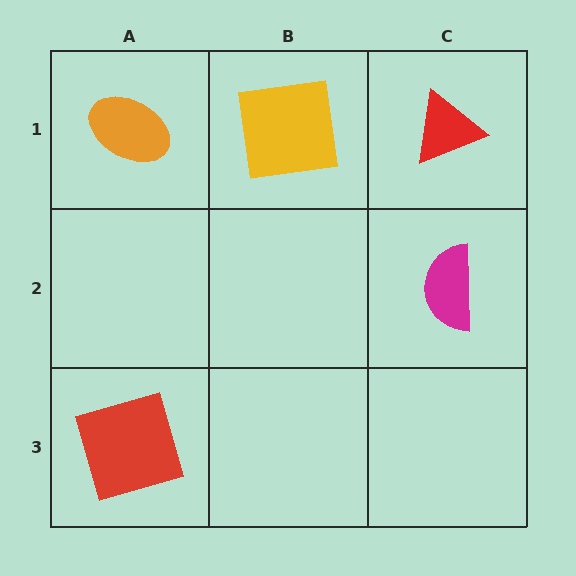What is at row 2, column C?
A magenta semicircle.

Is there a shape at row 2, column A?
No, that cell is empty.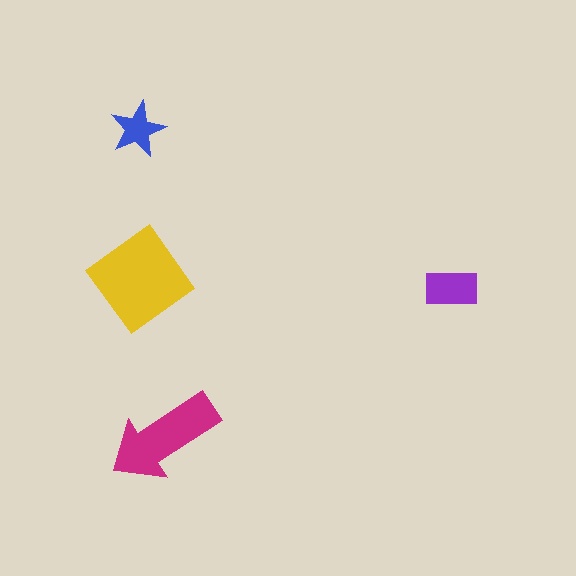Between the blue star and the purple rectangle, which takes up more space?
The purple rectangle.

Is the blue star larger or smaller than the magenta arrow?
Smaller.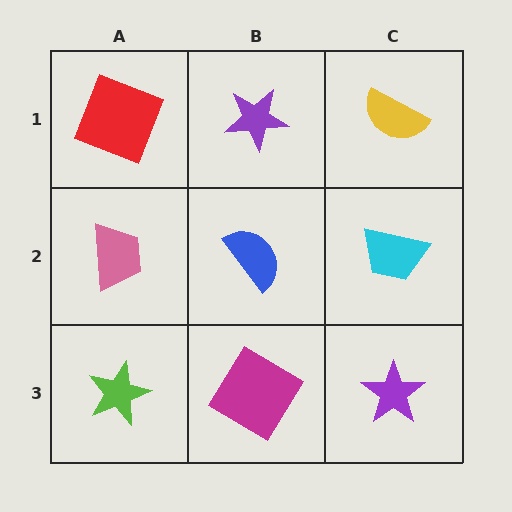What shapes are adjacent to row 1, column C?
A cyan trapezoid (row 2, column C), a purple star (row 1, column B).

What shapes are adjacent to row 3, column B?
A blue semicircle (row 2, column B), a lime star (row 3, column A), a purple star (row 3, column C).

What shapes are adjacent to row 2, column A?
A red square (row 1, column A), a lime star (row 3, column A), a blue semicircle (row 2, column B).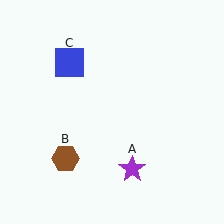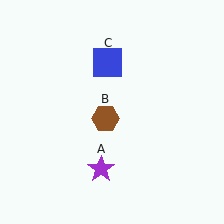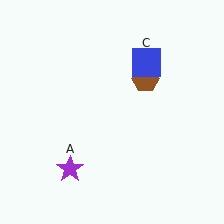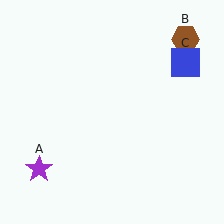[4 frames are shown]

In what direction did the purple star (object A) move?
The purple star (object A) moved left.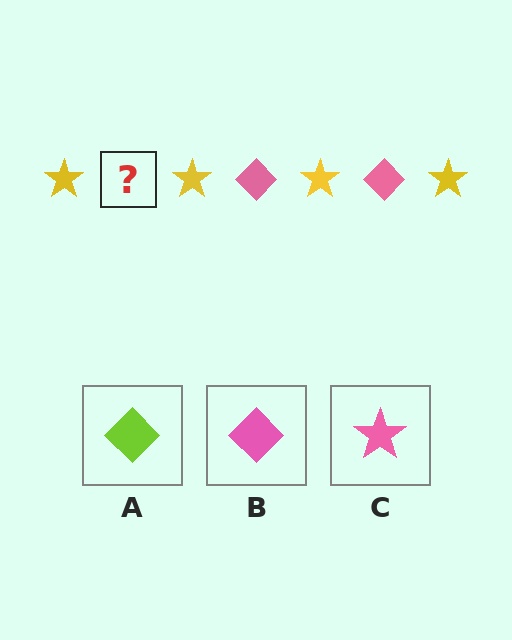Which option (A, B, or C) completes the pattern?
B.